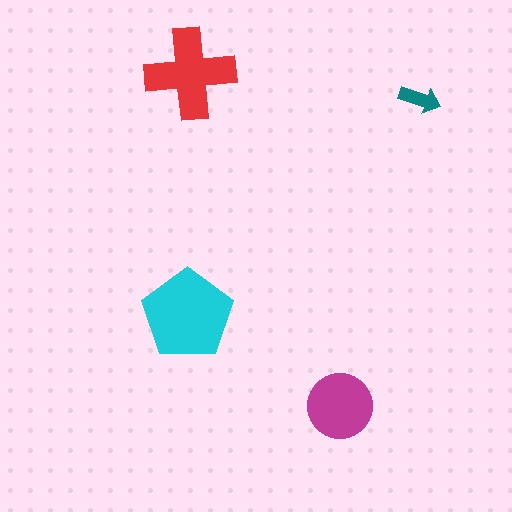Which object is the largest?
The cyan pentagon.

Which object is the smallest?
The teal arrow.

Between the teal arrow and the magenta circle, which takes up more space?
The magenta circle.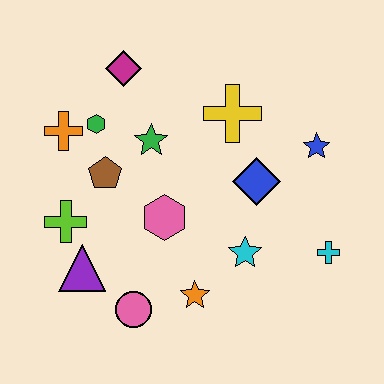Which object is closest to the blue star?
The blue diamond is closest to the blue star.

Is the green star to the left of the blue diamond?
Yes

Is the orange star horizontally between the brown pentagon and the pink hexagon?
No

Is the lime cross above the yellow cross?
No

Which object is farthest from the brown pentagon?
The cyan cross is farthest from the brown pentagon.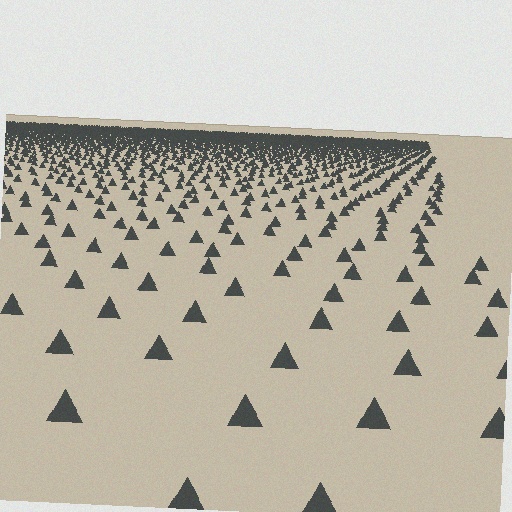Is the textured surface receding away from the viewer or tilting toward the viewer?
The surface is receding away from the viewer. Texture elements get smaller and denser toward the top.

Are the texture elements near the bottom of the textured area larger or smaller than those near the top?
Larger. Near the bottom, elements are closer to the viewer and appear at a bigger on-screen size.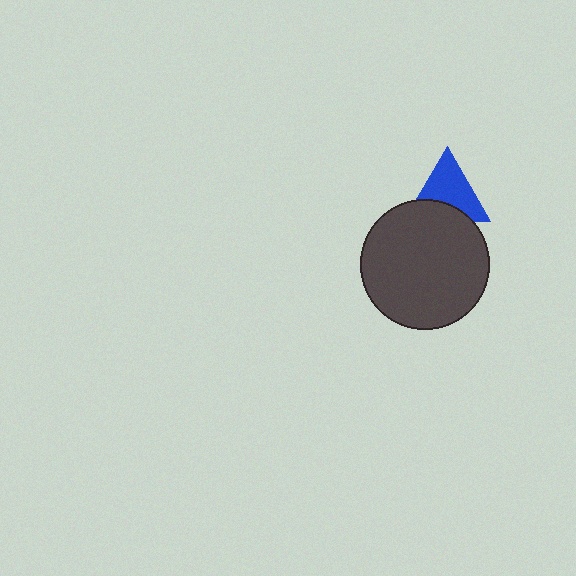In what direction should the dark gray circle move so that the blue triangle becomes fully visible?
The dark gray circle should move down. That is the shortest direction to clear the overlap and leave the blue triangle fully visible.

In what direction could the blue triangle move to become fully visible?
The blue triangle could move up. That would shift it out from behind the dark gray circle entirely.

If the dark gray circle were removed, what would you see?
You would see the complete blue triangle.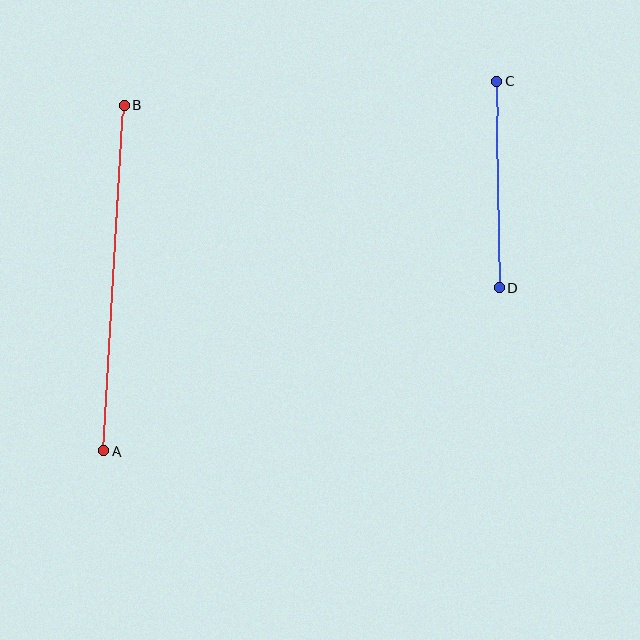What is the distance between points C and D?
The distance is approximately 206 pixels.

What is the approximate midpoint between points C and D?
The midpoint is at approximately (498, 185) pixels.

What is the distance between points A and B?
The distance is approximately 347 pixels.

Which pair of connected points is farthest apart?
Points A and B are farthest apart.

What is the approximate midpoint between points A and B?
The midpoint is at approximately (114, 278) pixels.